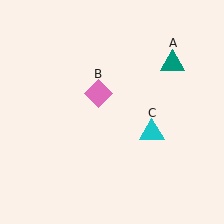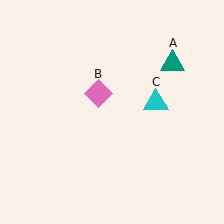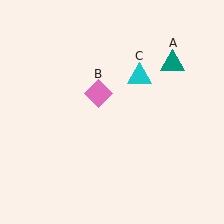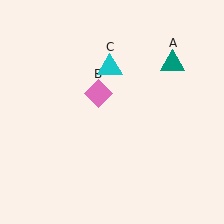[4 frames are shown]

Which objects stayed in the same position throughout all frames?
Teal triangle (object A) and pink diamond (object B) remained stationary.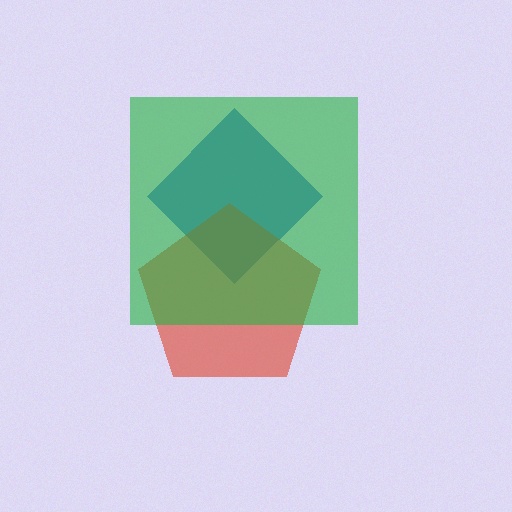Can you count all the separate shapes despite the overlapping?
Yes, there are 3 separate shapes.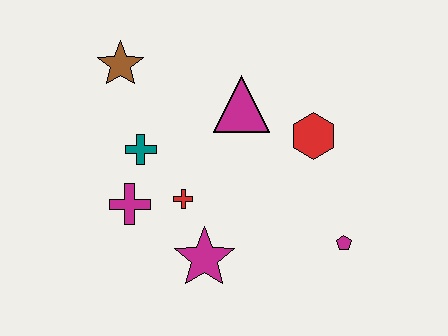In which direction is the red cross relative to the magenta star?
The red cross is above the magenta star.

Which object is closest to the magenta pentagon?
The red hexagon is closest to the magenta pentagon.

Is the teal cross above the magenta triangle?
No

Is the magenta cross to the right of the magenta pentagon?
No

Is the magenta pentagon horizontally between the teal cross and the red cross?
No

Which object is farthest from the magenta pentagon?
The brown star is farthest from the magenta pentagon.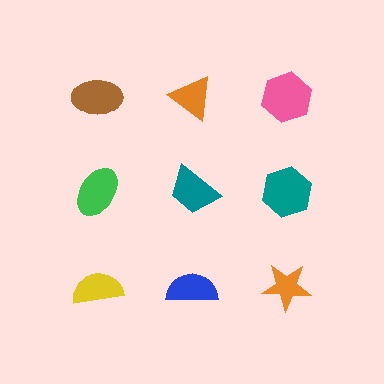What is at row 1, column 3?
A pink hexagon.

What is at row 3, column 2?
A blue semicircle.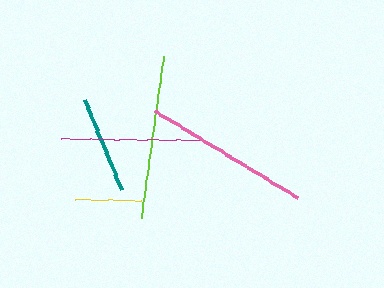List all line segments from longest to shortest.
From longest to shortest: pink, lime, magenta, teal, yellow.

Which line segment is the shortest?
The yellow line is the shortest at approximately 66 pixels.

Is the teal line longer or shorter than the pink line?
The pink line is longer than the teal line.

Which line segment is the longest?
The pink line is the longest at approximately 166 pixels.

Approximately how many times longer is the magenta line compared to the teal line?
The magenta line is approximately 1.5 times the length of the teal line.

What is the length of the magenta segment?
The magenta segment is approximately 144 pixels long.